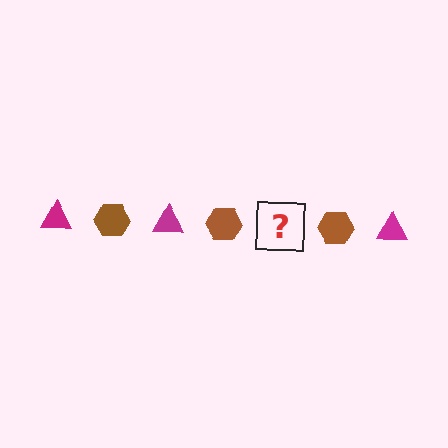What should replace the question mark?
The question mark should be replaced with a magenta triangle.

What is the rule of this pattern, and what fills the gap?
The rule is that the pattern alternates between magenta triangle and brown hexagon. The gap should be filled with a magenta triangle.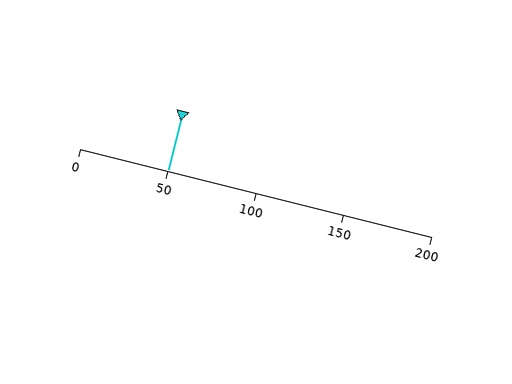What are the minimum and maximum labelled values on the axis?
The axis runs from 0 to 200.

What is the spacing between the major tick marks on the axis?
The major ticks are spaced 50 apart.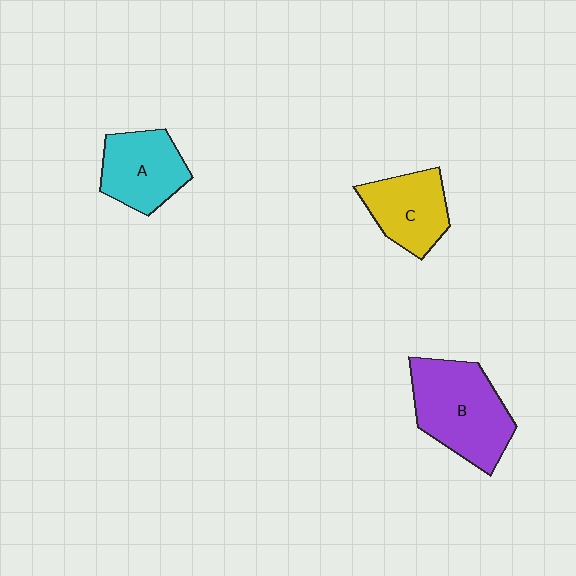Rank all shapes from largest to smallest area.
From largest to smallest: B (purple), A (cyan), C (yellow).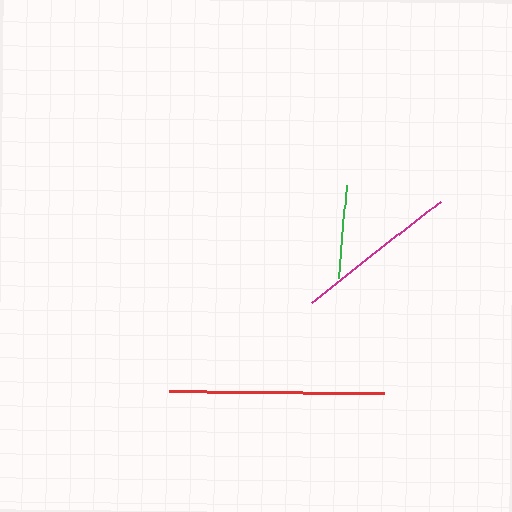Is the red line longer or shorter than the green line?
The red line is longer than the green line.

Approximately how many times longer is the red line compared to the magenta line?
The red line is approximately 1.3 times the length of the magenta line.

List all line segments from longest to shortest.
From longest to shortest: red, magenta, green.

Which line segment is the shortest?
The green line is the shortest at approximately 93 pixels.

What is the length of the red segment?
The red segment is approximately 216 pixels long.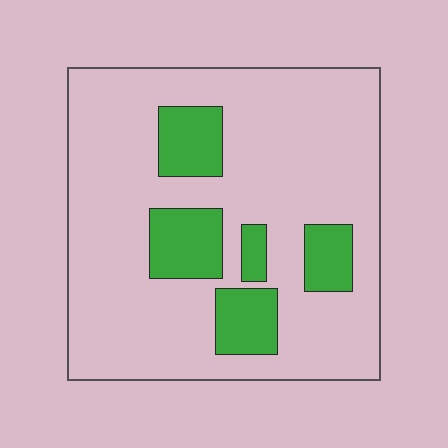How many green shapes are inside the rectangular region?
5.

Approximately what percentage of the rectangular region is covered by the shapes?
Approximately 20%.